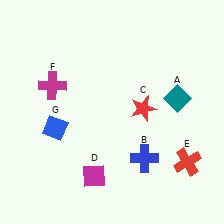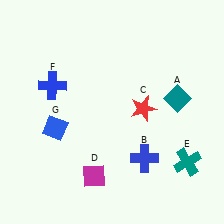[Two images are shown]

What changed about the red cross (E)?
In Image 1, E is red. In Image 2, it changed to teal.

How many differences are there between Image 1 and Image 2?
There are 2 differences between the two images.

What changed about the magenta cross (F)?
In Image 1, F is magenta. In Image 2, it changed to blue.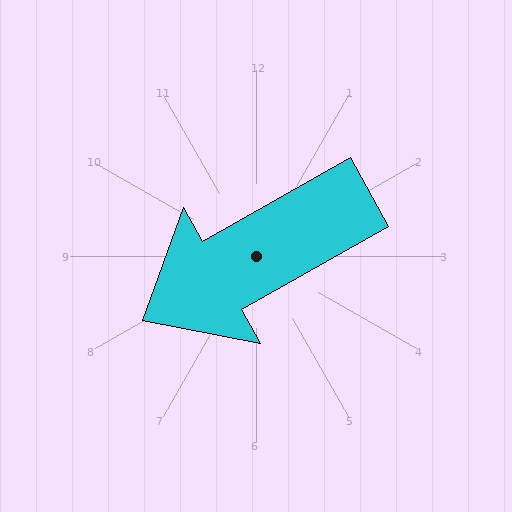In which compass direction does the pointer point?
Southwest.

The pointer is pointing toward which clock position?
Roughly 8 o'clock.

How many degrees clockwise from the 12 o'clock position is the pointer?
Approximately 241 degrees.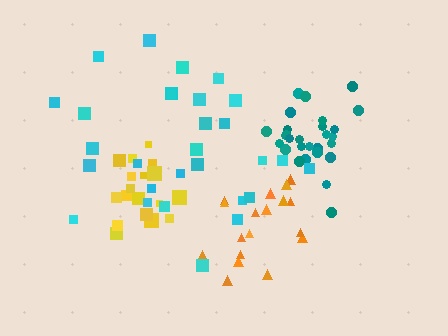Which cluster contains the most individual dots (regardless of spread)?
Cyan (29).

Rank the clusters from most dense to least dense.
yellow, teal, orange, cyan.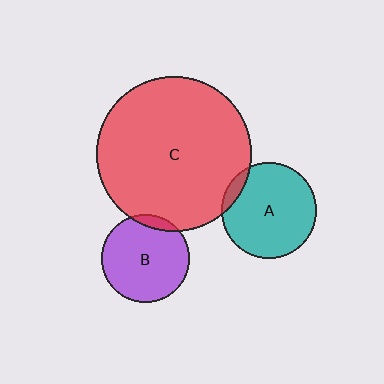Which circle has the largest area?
Circle C (red).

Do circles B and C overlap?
Yes.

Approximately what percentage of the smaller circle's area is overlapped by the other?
Approximately 10%.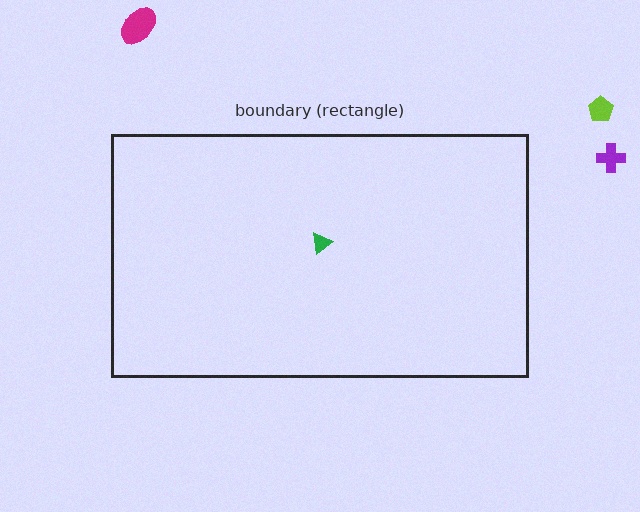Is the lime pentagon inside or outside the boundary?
Outside.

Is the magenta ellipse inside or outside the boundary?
Outside.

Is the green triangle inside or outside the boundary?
Inside.